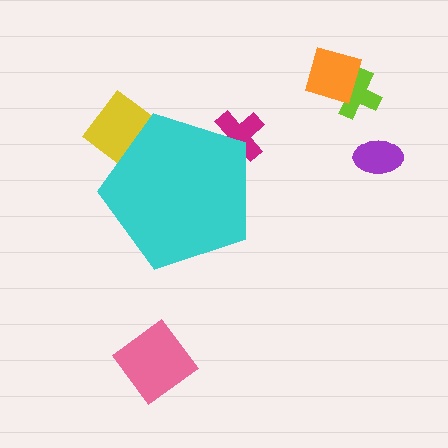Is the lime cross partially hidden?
No, the lime cross is fully visible.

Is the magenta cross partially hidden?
Yes, the magenta cross is partially hidden behind the cyan pentagon.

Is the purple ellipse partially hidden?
No, the purple ellipse is fully visible.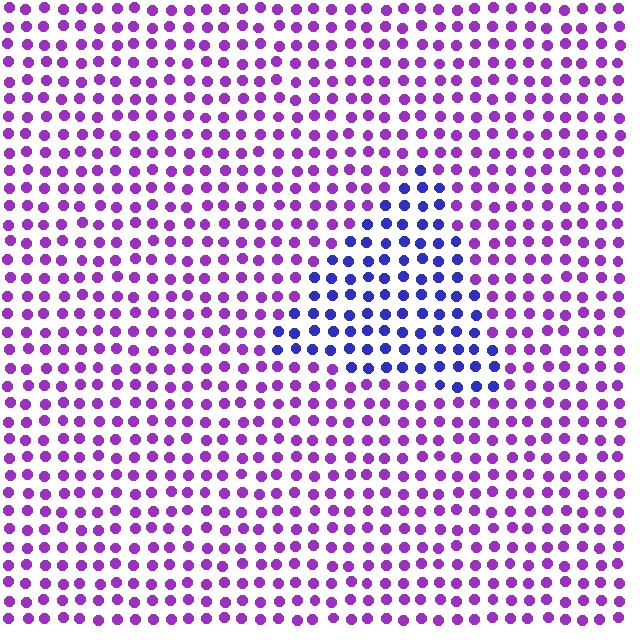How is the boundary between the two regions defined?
The boundary is defined purely by a slight shift in hue (about 45 degrees). Spacing, size, and orientation are identical on both sides.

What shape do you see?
I see a triangle.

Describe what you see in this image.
The image is filled with small purple elements in a uniform arrangement. A triangle-shaped region is visible where the elements are tinted to a slightly different hue, forming a subtle color boundary.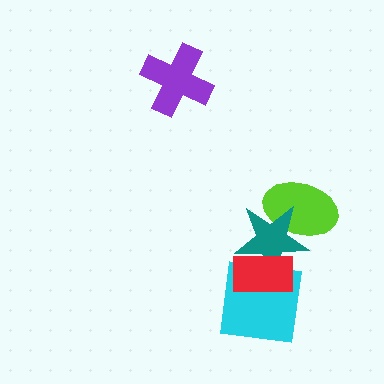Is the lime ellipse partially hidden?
Yes, it is partially covered by another shape.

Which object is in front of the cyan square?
The red rectangle is in front of the cyan square.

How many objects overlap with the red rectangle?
2 objects overlap with the red rectangle.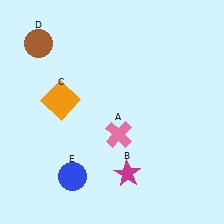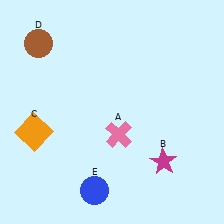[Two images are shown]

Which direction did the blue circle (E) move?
The blue circle (E) moved right.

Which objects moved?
The objects that moved are: the magenta star (B), the orange square (C), the blue circle (E).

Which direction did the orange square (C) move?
The orange square (C) moved down.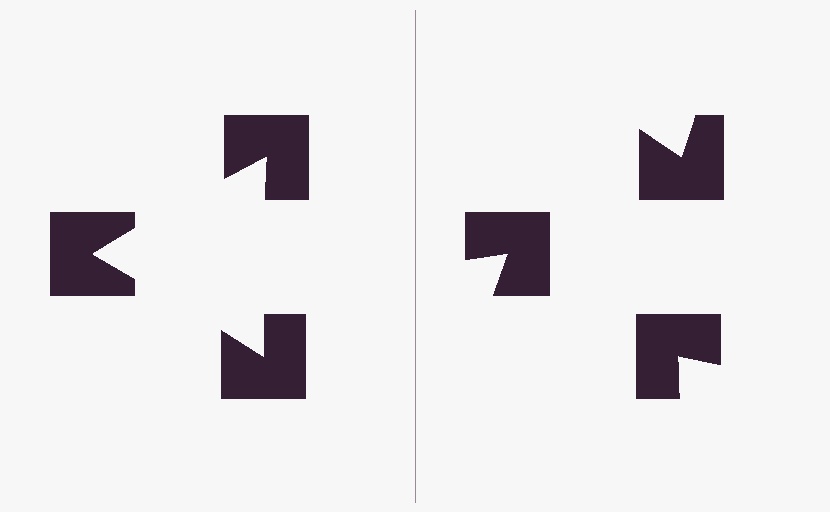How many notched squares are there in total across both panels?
6 — 3 on each side.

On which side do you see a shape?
An illusory triangle appears on the left side. On the right side the wedge cuts are rotated, so no coherent shape forms.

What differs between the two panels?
The notched squares are positioned identically on both sides; only the wedge orientations differ. On the left they align to a triangle; on the right they are misaligned.